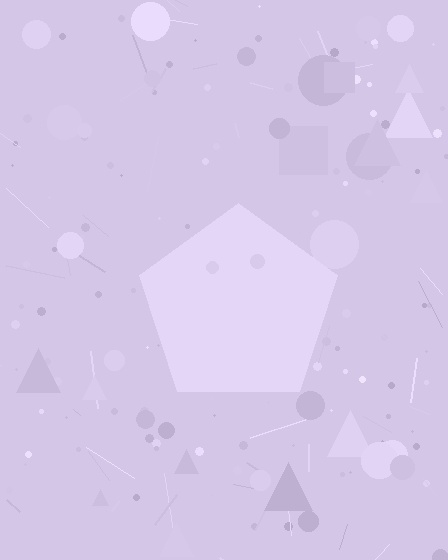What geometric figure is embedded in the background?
A pentagon is embedded in the background.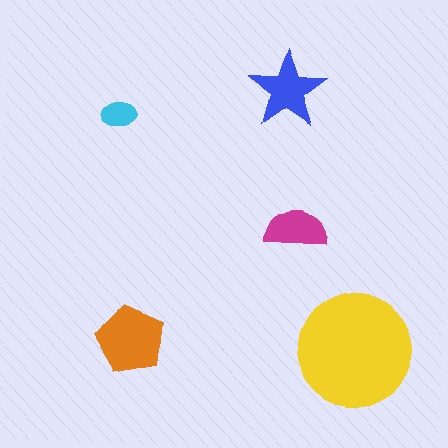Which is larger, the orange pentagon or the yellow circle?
The yellow circle.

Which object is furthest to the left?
The cyan ellipse is leftmost.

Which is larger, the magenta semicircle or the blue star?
The blue star.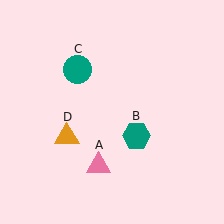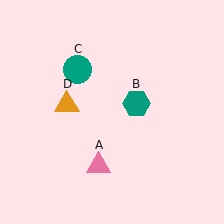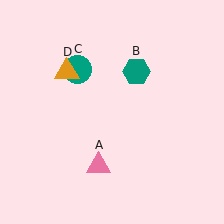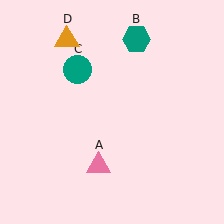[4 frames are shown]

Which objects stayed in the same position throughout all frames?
Pink triangle (object A) and teal circle (object C) remained stationary.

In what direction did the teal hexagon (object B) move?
The teal hexagon (object B) moved up.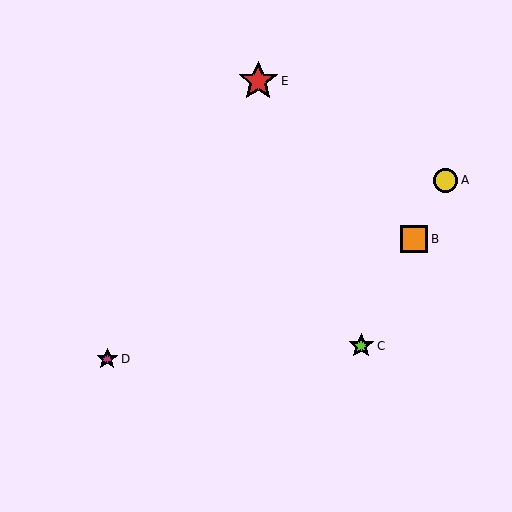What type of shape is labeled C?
Shape C is a lime star.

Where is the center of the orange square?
The center of the orange square is at (414, 239).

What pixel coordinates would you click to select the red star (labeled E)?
Click at (258, 81) to select the red star E.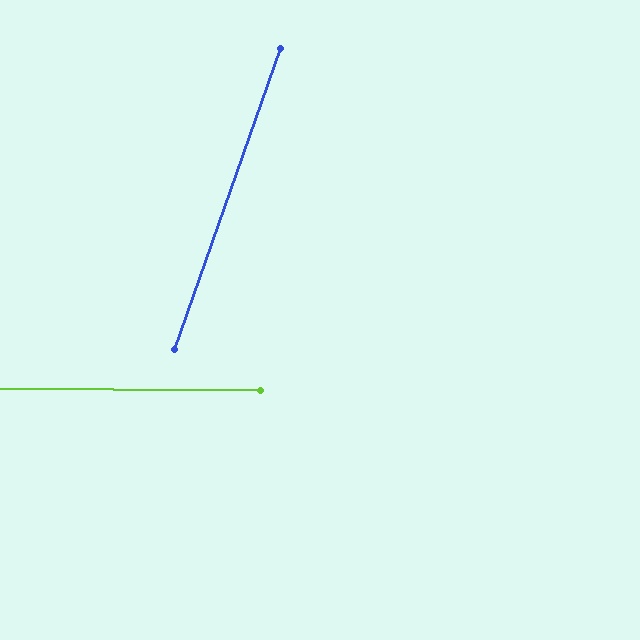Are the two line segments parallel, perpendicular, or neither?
Neither parallel nor perpendicular — they differ by about 71°.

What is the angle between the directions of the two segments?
Approximately 71 degrees.